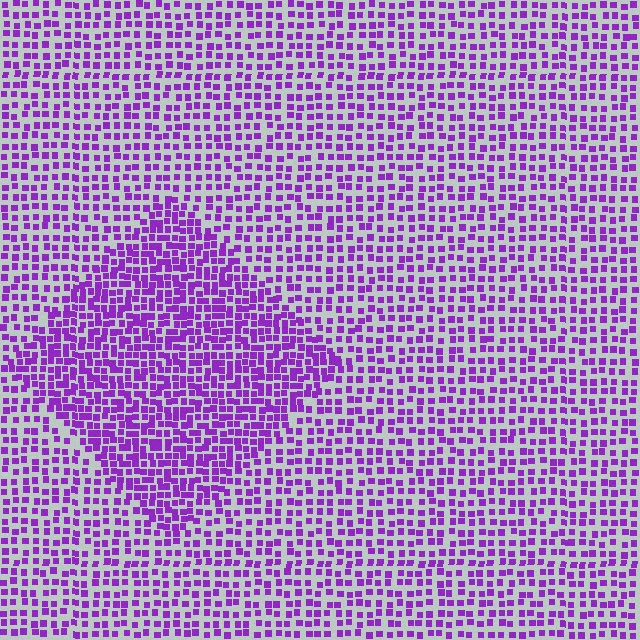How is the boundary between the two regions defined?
The boundary is defined by a change in element density (approximately 1.7x ratio). All elements are the same color, size, and shape.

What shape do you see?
I see a diamond.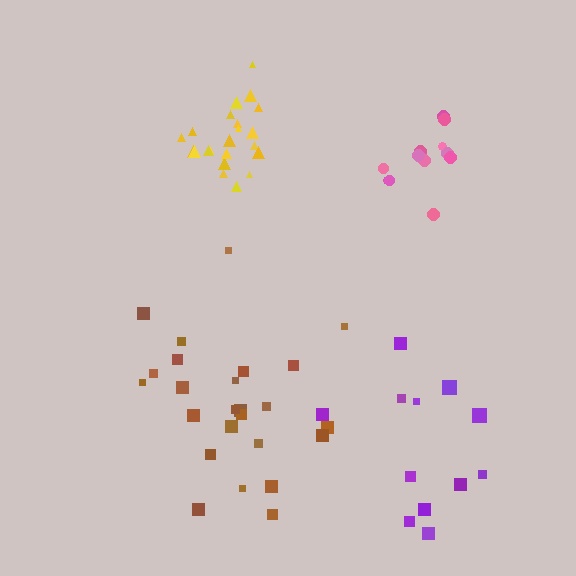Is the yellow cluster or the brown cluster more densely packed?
Yellow.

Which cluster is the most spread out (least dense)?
Purple.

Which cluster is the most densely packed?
Yellow.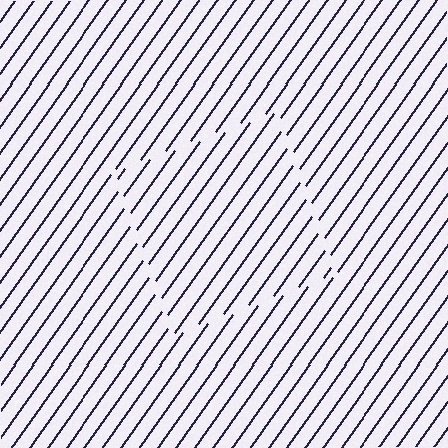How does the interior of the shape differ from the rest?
The interior of the shape contains the same grating, shifted by half a period — the contour is defined by the phase discontinuity where line-ends from the inner and outer gratings abut.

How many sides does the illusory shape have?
4 sides — the line-ends trace a square.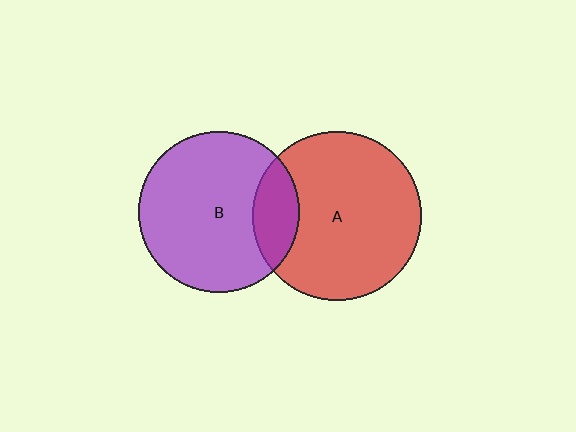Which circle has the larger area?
Circle A (red).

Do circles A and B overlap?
Yes.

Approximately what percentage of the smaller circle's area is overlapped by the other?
Approximately 20%.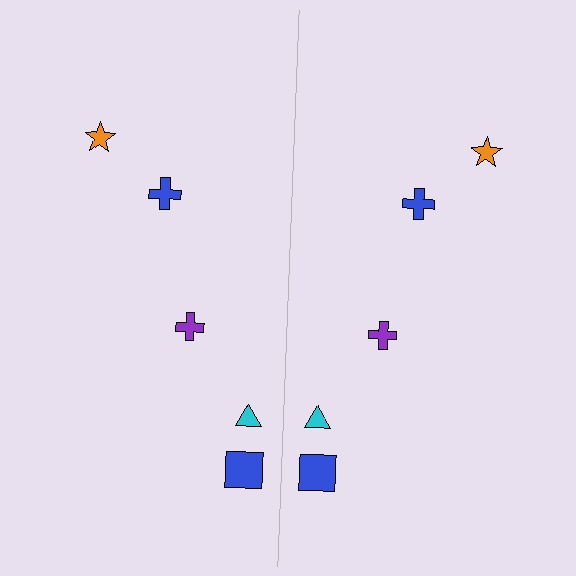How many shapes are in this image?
There are 10 shapes in this image.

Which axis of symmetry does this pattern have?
The pattern has a vertical axis of symmetry running through the center of the image.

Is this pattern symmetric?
Yes, this pattern has bilateral (reflection) symmetry.